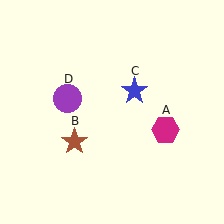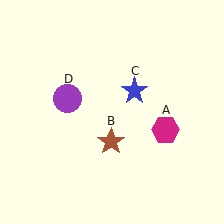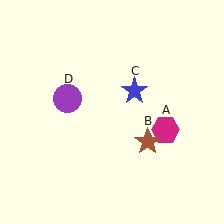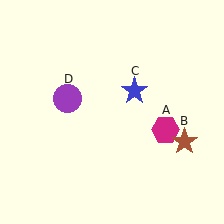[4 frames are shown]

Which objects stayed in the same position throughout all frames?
Magenta hexagon (object A) and blue star (object C) and purple circle (object D) remained stationary.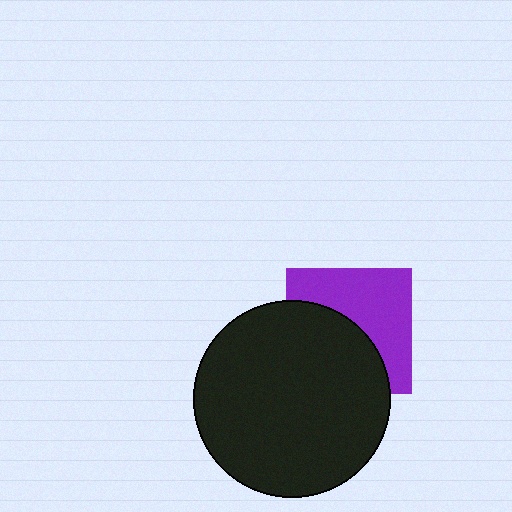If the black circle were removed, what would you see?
You would see the complete purple square.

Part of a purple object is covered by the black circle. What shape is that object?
It is a square.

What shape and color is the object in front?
The object in front is a black circle.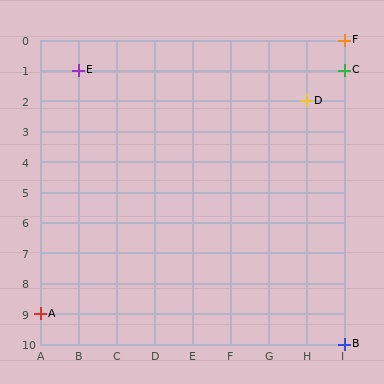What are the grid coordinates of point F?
Point F is at grid coordinates (I, 0).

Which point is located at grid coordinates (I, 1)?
Point C is at (I, 1).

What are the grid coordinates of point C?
Point C is at grid coordinates (I, 1).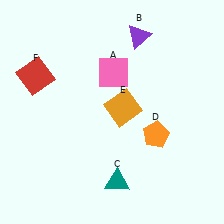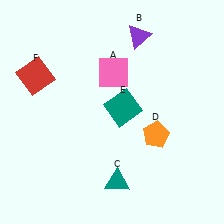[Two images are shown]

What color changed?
The square (E) changed from orange in Image 1 to teal in Image 2.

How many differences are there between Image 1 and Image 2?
There is 1 difference between the two images.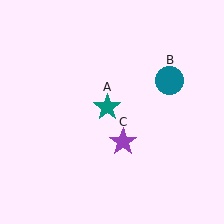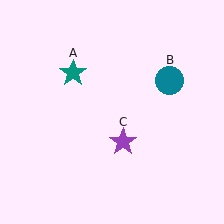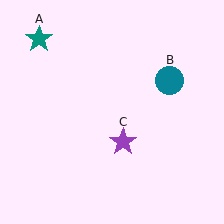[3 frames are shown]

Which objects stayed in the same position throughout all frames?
Teal circle (object B) and purple star (object C) remained stationary.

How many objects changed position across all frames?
1 object changed position: teal star (object A).